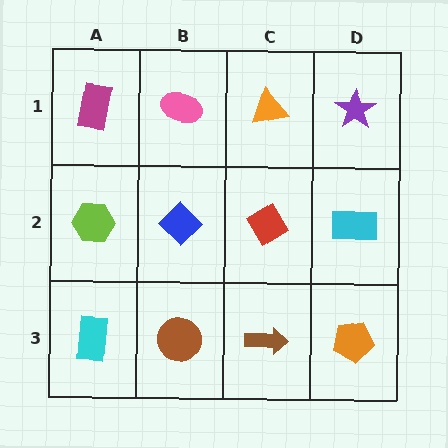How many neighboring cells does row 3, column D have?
2.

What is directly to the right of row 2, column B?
A red diamond.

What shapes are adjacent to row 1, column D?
A cyan rectangle (row 2, column D), an orange triangle (row 1, column C).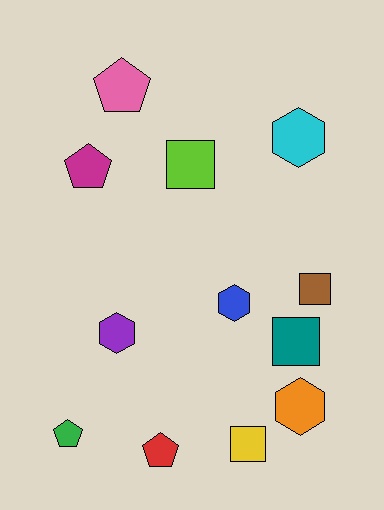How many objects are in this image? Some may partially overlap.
There are 12 objects.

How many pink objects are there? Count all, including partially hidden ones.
There is 1 pink object.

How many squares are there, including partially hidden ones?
There are 4 squares.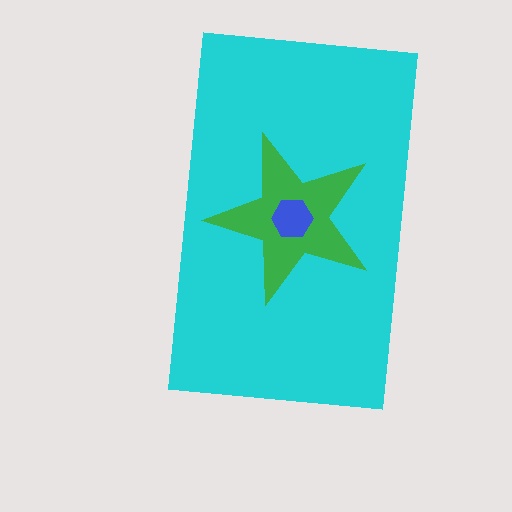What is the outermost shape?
The cyan rectangle.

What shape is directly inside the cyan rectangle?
The green star.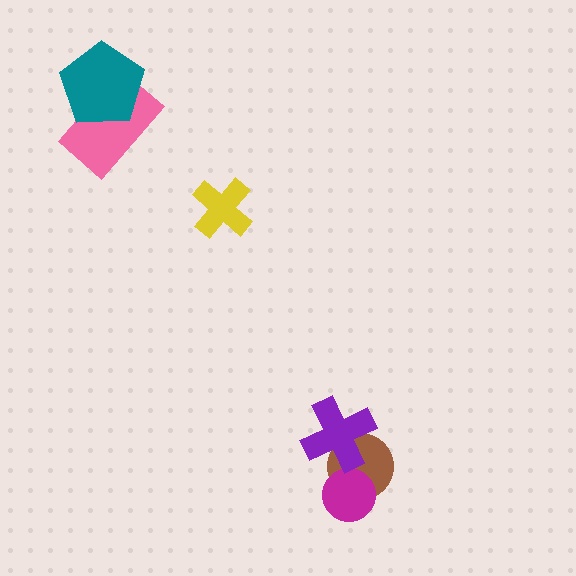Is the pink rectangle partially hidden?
Yes, it is partially covered by another shape.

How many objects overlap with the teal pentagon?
1 object overlaps with the teal pentagon.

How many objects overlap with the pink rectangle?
1 object overlaps with the pink rectangle.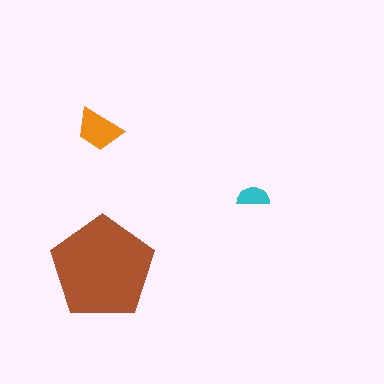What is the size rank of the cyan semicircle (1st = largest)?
3rd.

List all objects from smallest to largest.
The cyan semicircle, the orange trapezoid, the brown pentagon.